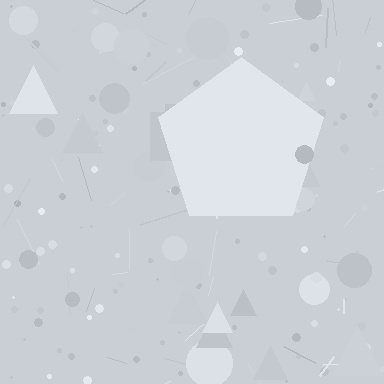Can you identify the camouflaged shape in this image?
The camouflaged shape is a pentagon.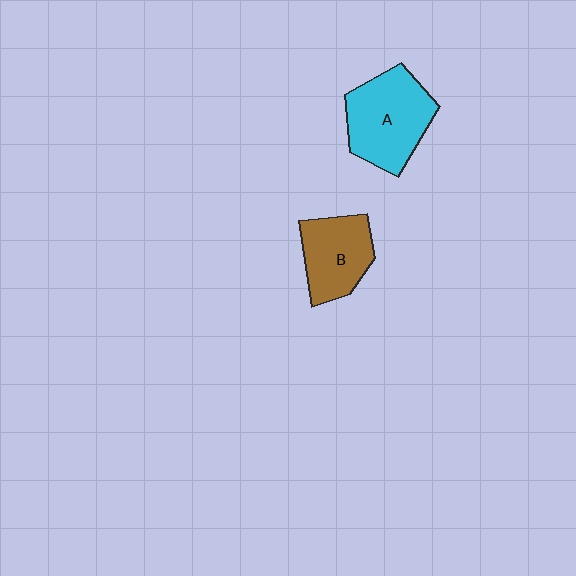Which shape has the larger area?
Shape A (cyan).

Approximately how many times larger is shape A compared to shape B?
Approximately 1.3 times.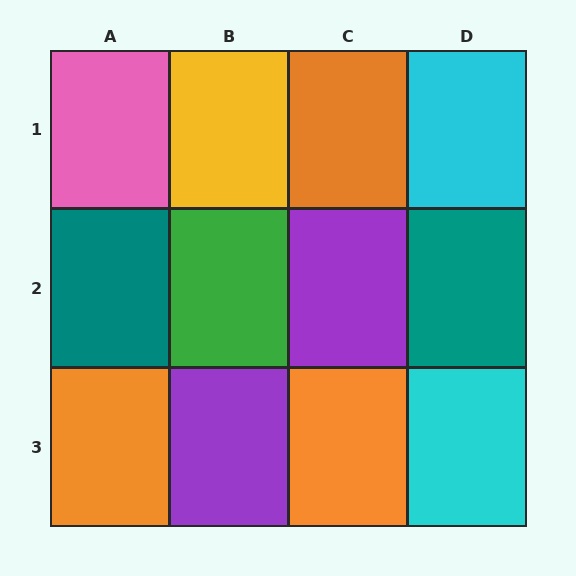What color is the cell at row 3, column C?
Orange.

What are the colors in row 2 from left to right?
Teal, green, purple, teal.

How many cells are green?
1 cell is green.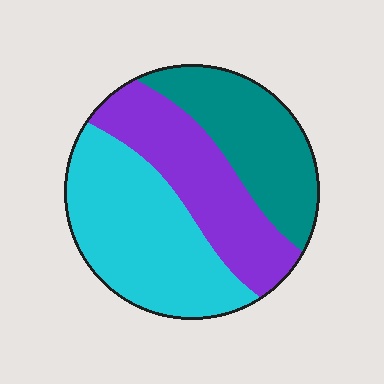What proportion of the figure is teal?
Teal takes up between a quarter and a half of the figure.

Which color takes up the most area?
Cyan, at roughly 40%.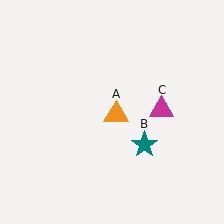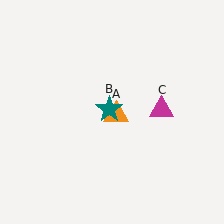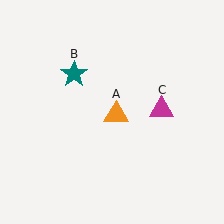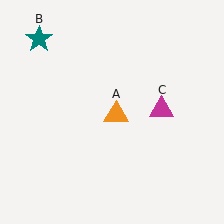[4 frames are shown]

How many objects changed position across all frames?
1 object changed position: teal star (object B).